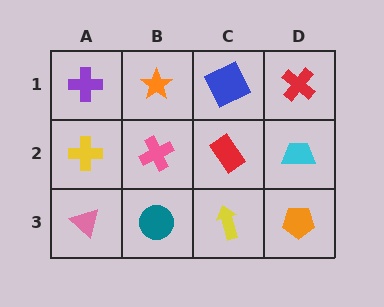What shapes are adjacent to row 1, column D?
A cyan trapezoid (row 2, column D), a blue square (row 1, column C).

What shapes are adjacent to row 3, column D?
A cyan trapezoid (row 2, column D), a yellow arrow (row 3, column C).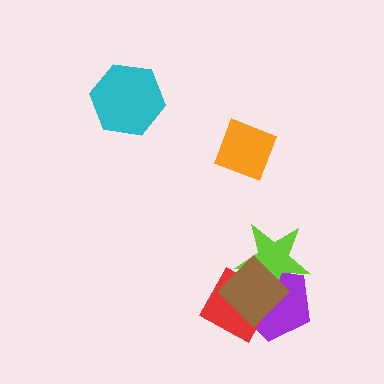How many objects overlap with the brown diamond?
3 objects overlap with the brown diamond.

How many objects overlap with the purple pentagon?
3 objects overlap with the purple pentagon.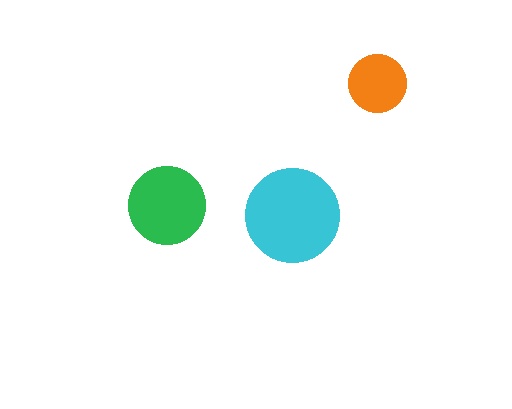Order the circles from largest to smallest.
the cyan one, the green one, the orange one.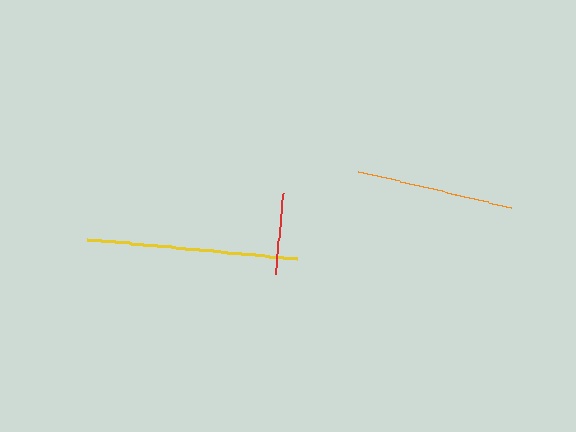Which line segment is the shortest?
The red line is the shortest at approximately 81 pixels.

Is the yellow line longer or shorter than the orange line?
The yellow line is longer than the orange line.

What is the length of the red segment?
The red segment is approximately 81 pixels long.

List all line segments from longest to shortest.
From longest to shortest: yellow, orange, red.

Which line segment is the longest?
The yellow line is the longest at approximately 211 pixels.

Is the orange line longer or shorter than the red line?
The orange line is longer than the red line.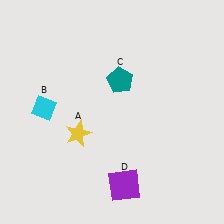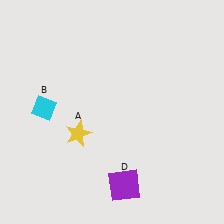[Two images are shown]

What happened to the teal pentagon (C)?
The teal pentagon (C) was removed in Image 2. It was in the top-right area of Image 1.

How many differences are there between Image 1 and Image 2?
There is 1 difference between the two images.